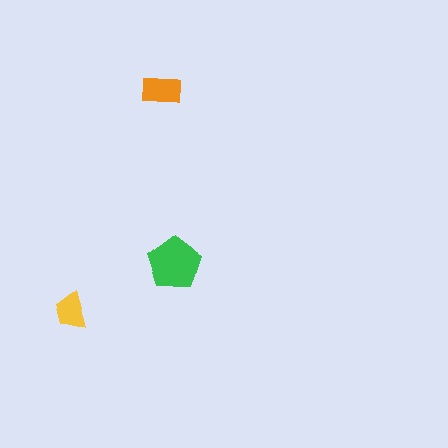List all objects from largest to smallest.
The green pentagon, the orange rectangle, the yellow trapezoid.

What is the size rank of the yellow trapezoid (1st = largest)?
3rd.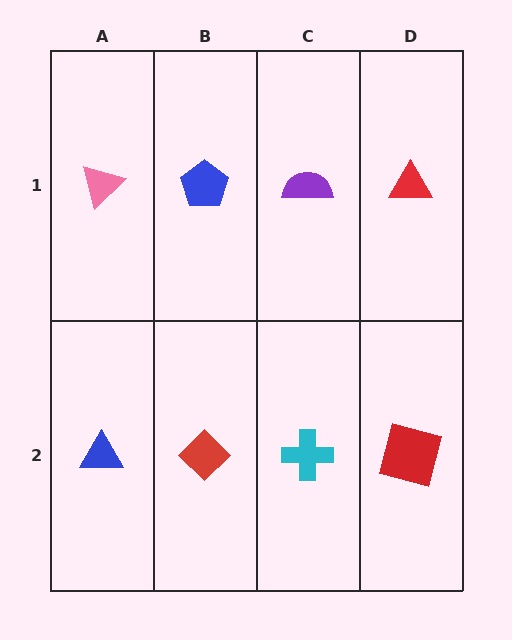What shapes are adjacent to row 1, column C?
A cyan cross (row 2, column C), a blue pentagon (row 1, column B), a red triangle (row 1, column D).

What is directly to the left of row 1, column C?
A blue pentagon.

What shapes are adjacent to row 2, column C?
A purple semicircle (row 1, column C), a red diamond (row 2, column B), a red square (row 2, column D).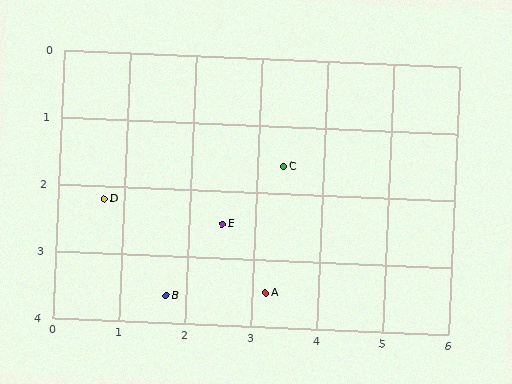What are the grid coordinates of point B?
Point B is at approximately (1.7, 3.6).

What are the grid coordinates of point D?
Point D is at approximately (0.7, 2.2).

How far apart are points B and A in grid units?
Points B and A are about 1.5 grid units apart.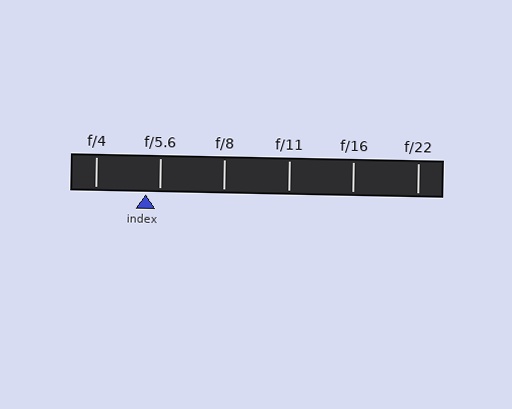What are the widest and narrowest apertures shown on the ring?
The widest aperture shown is f/4 and the narrowest is f/22.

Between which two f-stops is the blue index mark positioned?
The index mark is between f/4 and f/5.6.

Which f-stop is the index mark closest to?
The index mark is closest to f/5.6.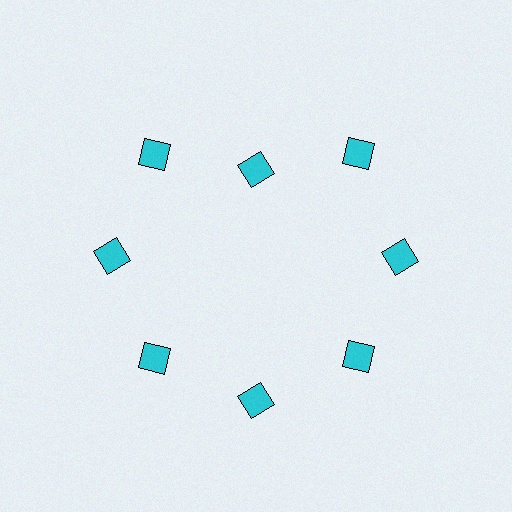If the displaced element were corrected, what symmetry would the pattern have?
It would have 8-fold rotational symmetry — the pattern would map onto itself every 45 degrees.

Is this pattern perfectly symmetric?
No. The 8 cyan diamonds are arranged in a ring, but one element near the 12 o'clock position is pulled inward toward the center, breaking the 8-fold rotational symmetry.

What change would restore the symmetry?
The symmetry would be restored by moving it outward, back onto the ring so that all 8 diamonds sit at equal angles and equal distance from the center.